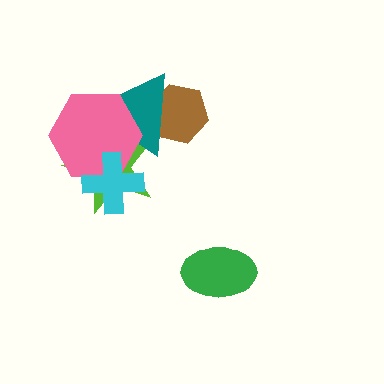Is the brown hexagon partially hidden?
Yes, it is partially covered by another shape.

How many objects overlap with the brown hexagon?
1 object overlaps with the brown hexagon.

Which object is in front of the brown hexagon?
The teal triangle is in front of the brown hexagon.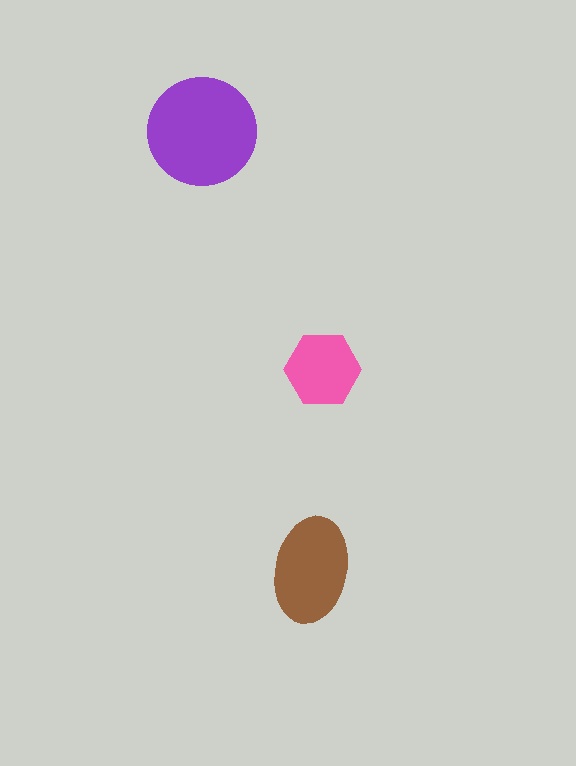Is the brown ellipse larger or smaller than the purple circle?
Smaller.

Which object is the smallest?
The pink hexagon.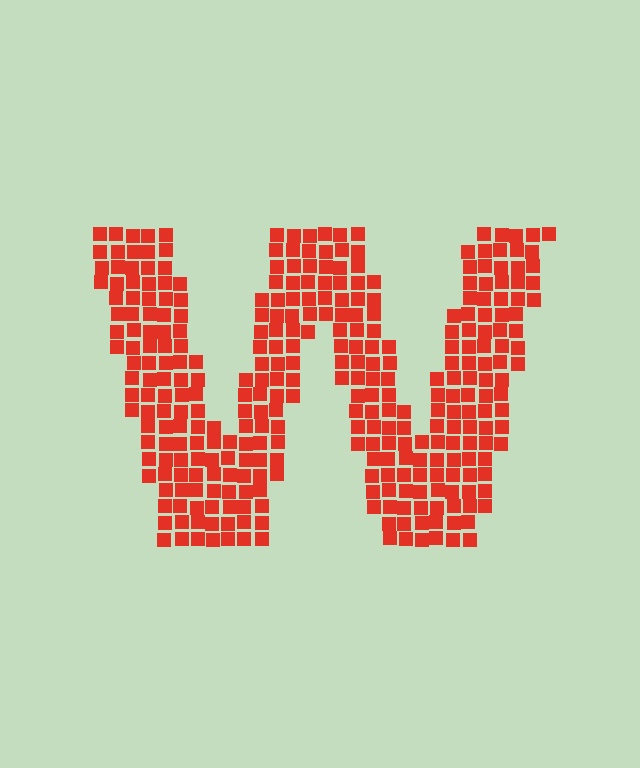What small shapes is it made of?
It is made of small squares.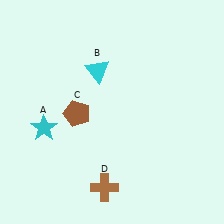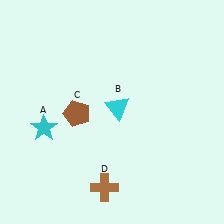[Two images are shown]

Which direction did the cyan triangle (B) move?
The cyan triangle (B) moved down.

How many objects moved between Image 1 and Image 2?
1 object moved between the two images.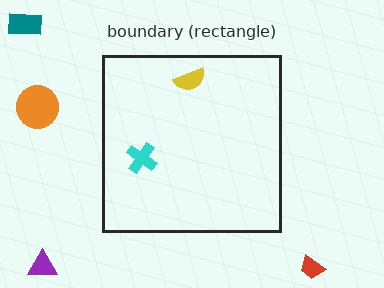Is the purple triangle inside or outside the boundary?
Outside.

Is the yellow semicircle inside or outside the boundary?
Inside.